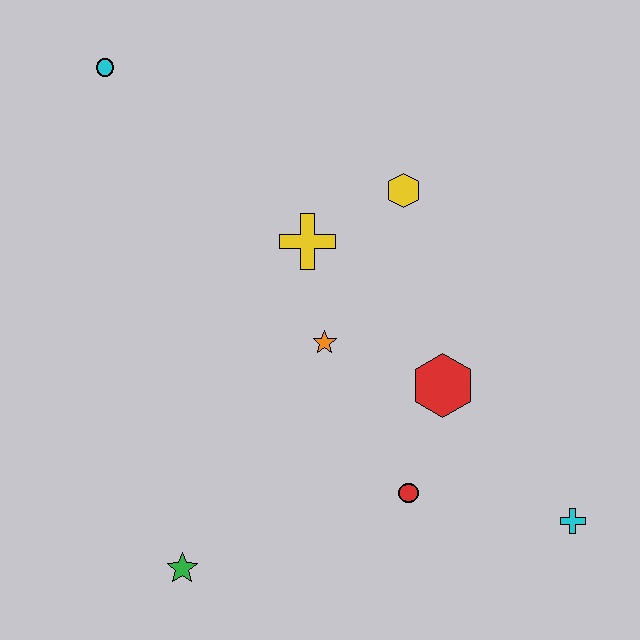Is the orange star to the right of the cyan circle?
Yes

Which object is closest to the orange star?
The yellow cross is closest to the orange star.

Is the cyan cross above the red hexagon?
No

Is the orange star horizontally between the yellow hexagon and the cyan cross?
No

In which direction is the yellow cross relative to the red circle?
The yellow cross is above the red circle.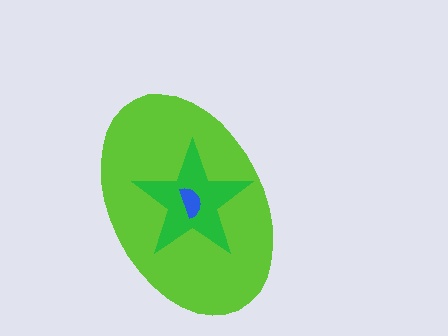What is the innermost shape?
The blue semicircle.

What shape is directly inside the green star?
The blue semicircle.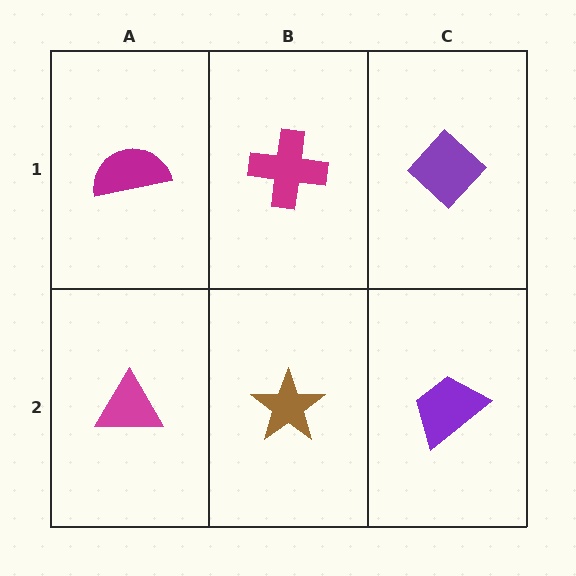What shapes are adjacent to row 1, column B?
A brown star (row 2, column B), a magenta semicircle (row 1, column A), a purple diamond (row 1, column C).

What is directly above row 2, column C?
A purple diamond.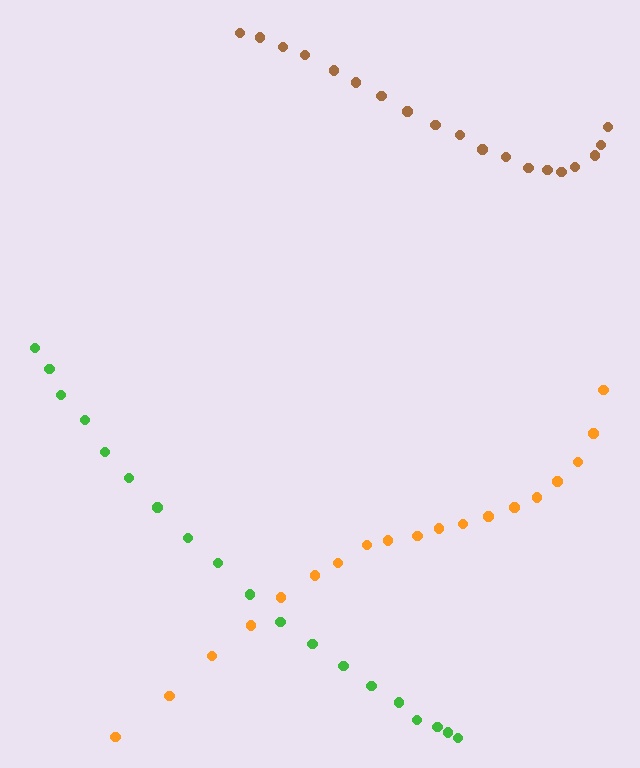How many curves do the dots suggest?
There are 3 distinct paths.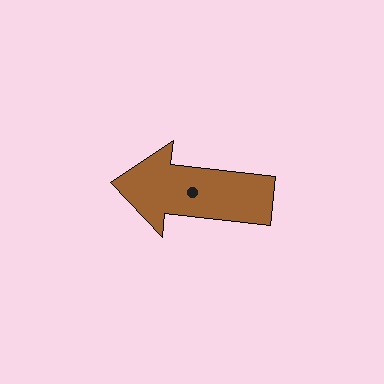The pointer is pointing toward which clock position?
Roughly 9 o'clock.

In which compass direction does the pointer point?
West.